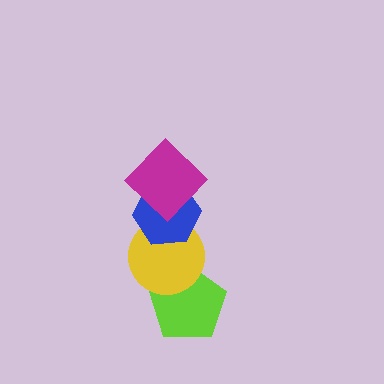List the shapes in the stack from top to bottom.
From top to bottom: the magenta diamond, the blue hexagon, the yellow circle, the lime pentagon.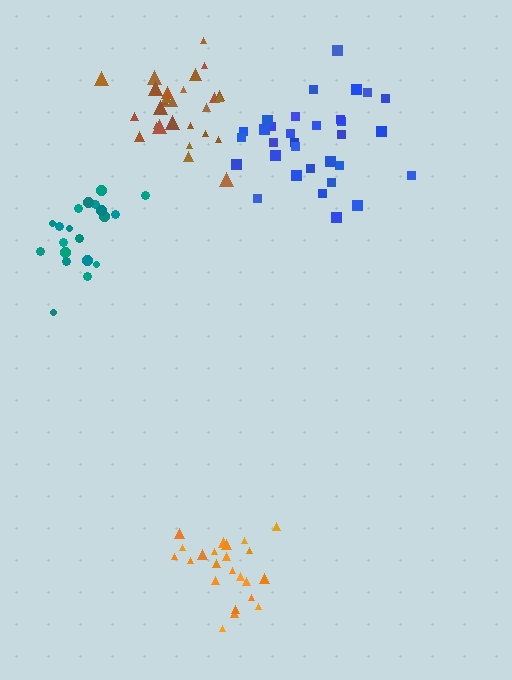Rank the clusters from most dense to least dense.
brown, orange, blue, teal.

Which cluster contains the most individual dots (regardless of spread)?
Blue (32).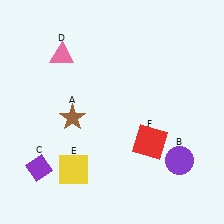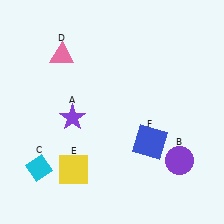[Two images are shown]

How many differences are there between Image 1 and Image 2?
There are 3 differences between the two images.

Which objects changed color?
A changed from brown to purple. C changed from purple to cyan. F changed from red to blue.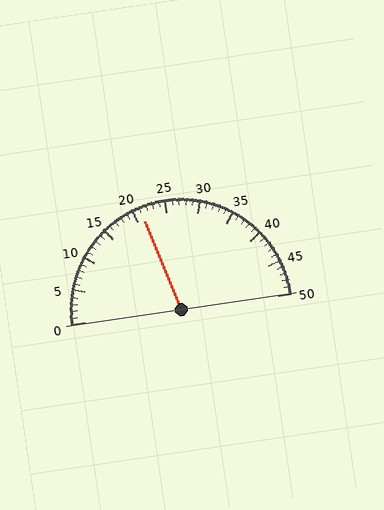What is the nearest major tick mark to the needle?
The nearest major tick mark is 20.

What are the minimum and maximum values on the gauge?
The gauge ranges from 0 to 50.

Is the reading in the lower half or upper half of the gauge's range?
The reading is in the lower half of the range (0 to 50).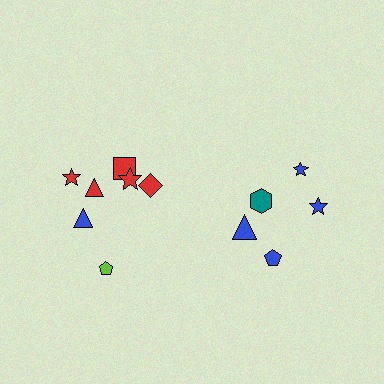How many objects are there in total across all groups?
There are 12 objects.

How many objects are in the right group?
There are 5 objects.